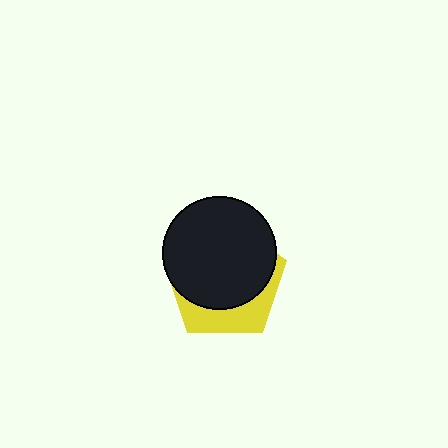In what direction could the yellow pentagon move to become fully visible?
The yellow pentagon could move down. That would shift it out from behind the black circle entirely.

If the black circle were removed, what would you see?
You would see the complete yellow pentagon.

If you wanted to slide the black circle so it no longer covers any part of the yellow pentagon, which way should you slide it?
Slide it up — that is the most direct way to separate the two shapes.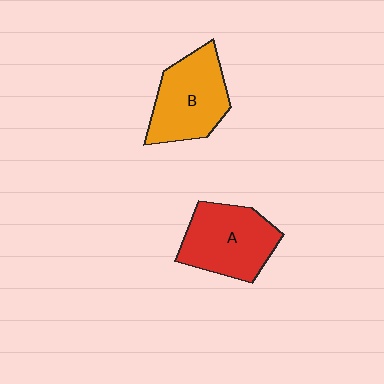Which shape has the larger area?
Shape A (red).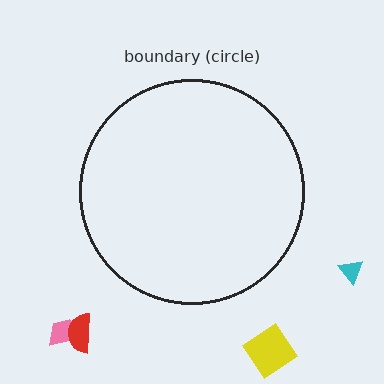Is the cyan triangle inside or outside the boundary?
Outside.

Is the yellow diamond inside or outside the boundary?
Outside.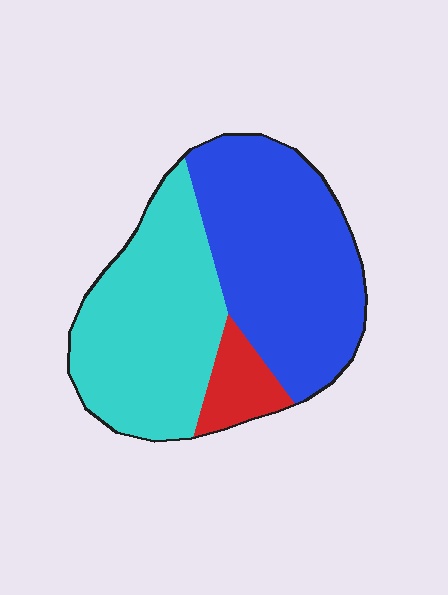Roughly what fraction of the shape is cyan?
Cyan covers about 45% of the shape.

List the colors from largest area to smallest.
From largest to smallest: blue, cyan, red.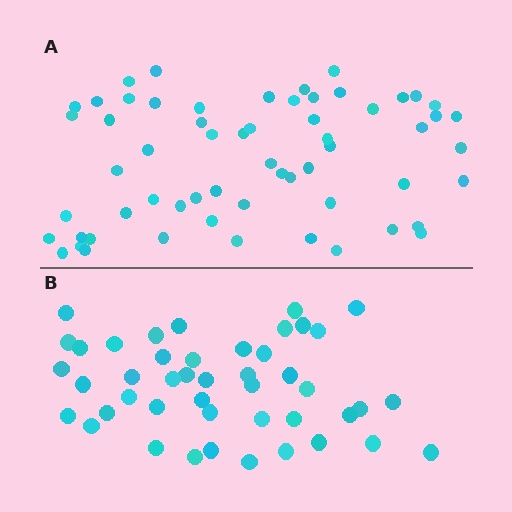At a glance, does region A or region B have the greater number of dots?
Region A (the top region) has more dots.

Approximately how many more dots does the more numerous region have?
Region A has approximately 15 more dots than region B.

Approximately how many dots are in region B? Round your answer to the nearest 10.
About 40 dots. (The exact count is 45, which rounds to 40.)